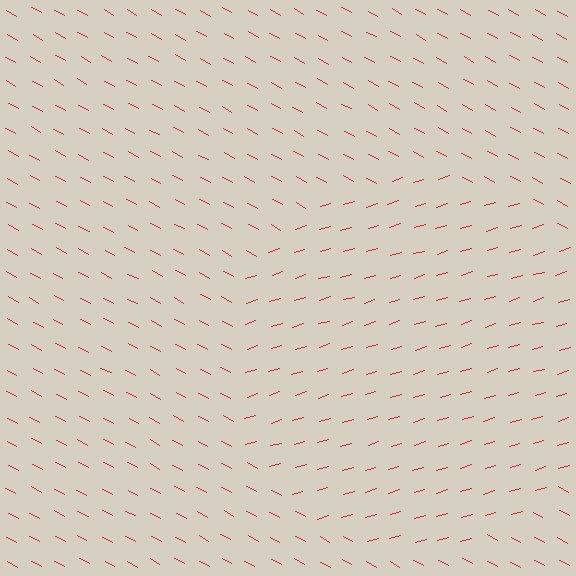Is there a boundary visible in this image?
Yes, there is a texture boundary formed by a change in line orientation.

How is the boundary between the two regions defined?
The boundary is defined purely by a change in line orientation (approximately 45 degrees difference). All lines are the same color and thickness.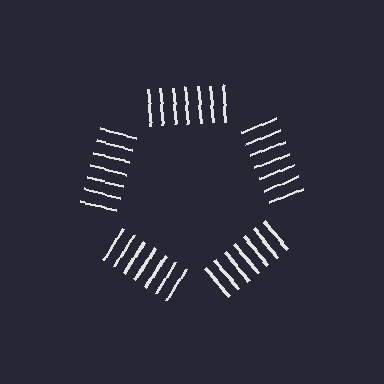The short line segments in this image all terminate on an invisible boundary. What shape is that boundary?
An illusory pentagon — the line segments terminate on its edges but no continuous stroke is drawn.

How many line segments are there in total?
35 — 7 along each of the 5 edges.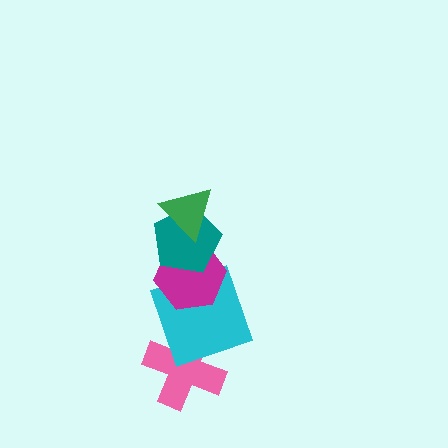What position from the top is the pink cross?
The pink cross is 5th from the top.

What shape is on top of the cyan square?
The magenta hexagon is on top of the cyan square.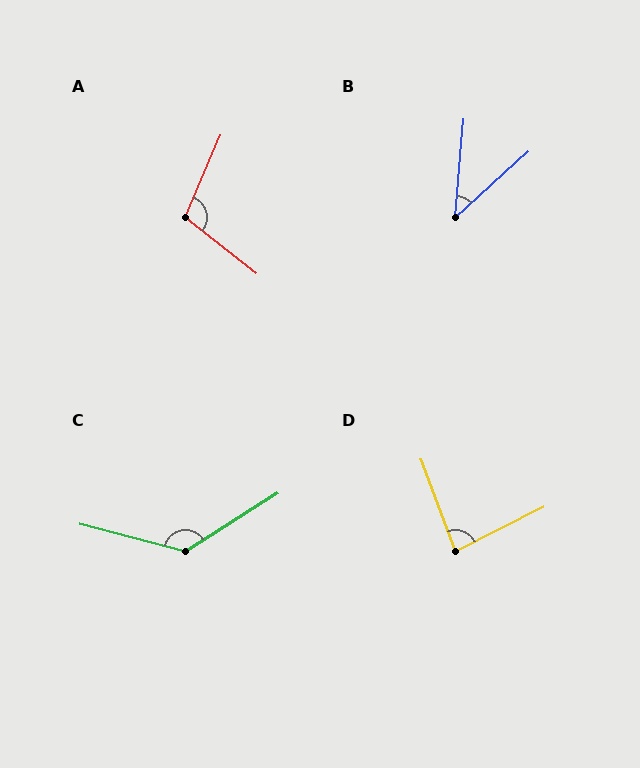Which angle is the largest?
C, at approximately 133 degrees.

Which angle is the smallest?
B, at approximately 43 degrees.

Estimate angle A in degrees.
Approximately 105 degrees.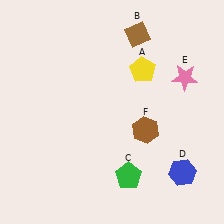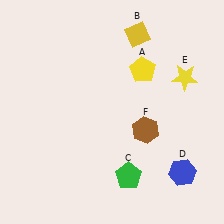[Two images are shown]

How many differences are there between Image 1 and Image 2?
There are 2 differences between the two images.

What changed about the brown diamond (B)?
In Image 1, B is brown. In Image 2, it changed to yellow.